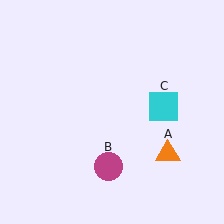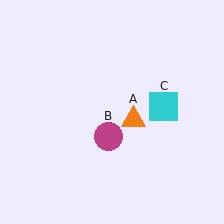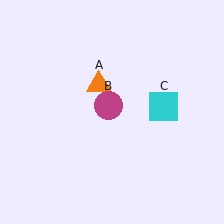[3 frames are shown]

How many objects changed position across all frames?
2 objects changed position: orange triangle (object A), magenta circle (object B).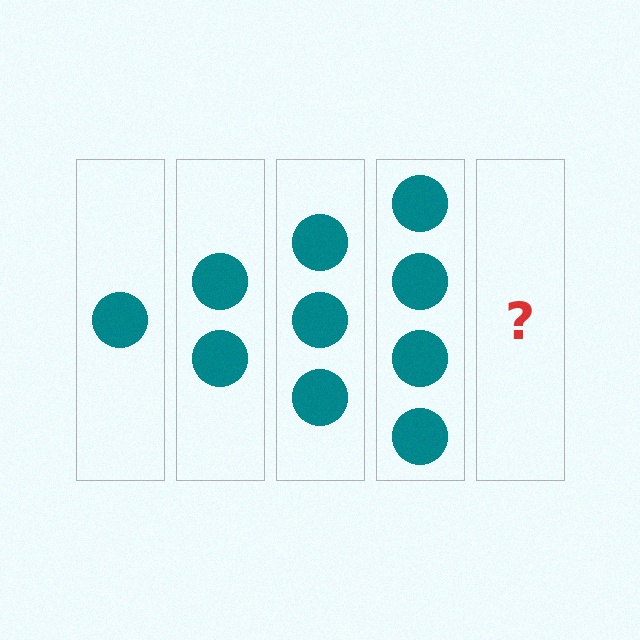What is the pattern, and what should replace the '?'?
The pattern is that each step adds one more circle. The '?' should be 5 circles.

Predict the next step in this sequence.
The next step is 5 circles.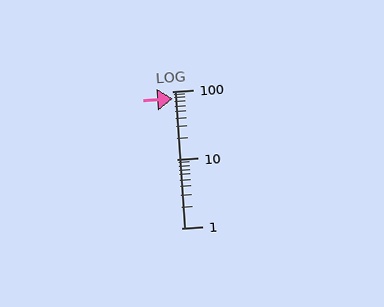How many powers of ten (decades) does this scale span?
The scale spans 2 decades, from 1 to 100.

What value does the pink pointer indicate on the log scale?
The pointer indicates approximately 78.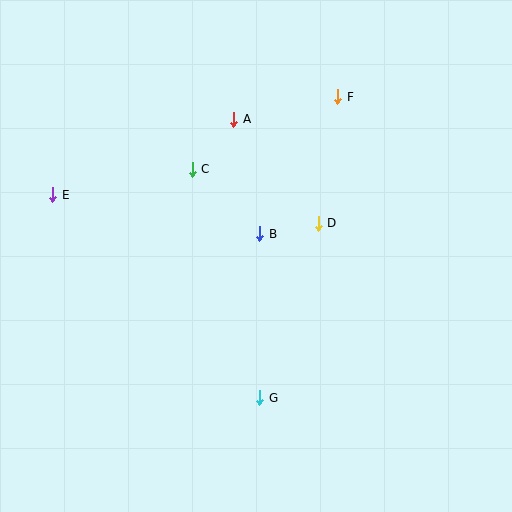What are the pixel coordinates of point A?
Point A is at (234, 119).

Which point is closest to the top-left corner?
Point E is closest to the top-left corner.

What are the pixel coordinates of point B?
Point B is at (260, 234).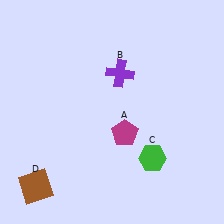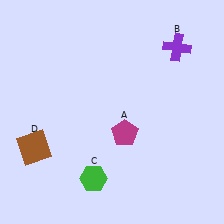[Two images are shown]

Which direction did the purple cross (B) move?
The purple cross (B) moved right.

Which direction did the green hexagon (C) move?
The green hexagon (C) moved left.